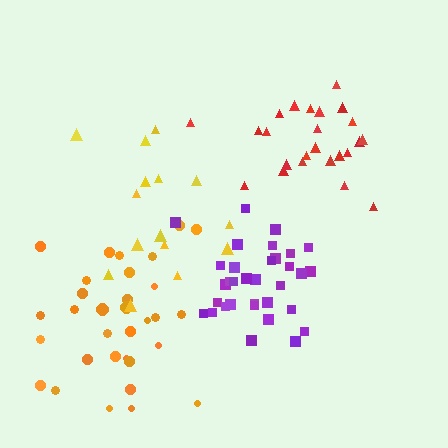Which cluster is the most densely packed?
Purple.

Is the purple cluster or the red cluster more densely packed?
Purple.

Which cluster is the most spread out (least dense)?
Yellow.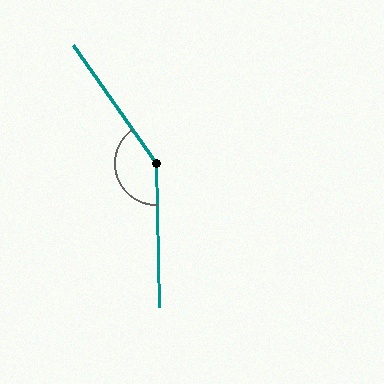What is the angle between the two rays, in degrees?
Approximately 146 degrees.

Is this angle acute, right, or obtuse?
It is obtuse.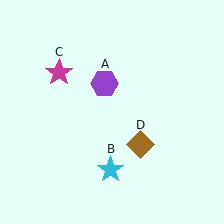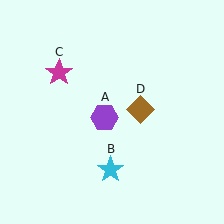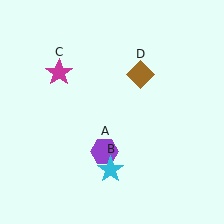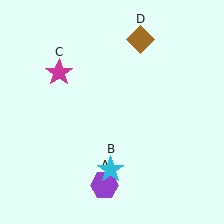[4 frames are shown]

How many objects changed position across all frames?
2 objects changed position: purple hexagon (object A), brown diamond (object D).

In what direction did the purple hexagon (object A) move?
The purple hexagon (object A) moved down.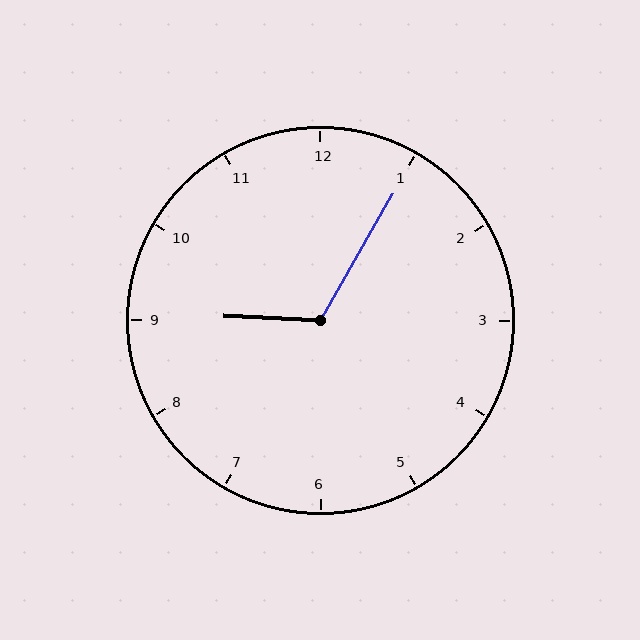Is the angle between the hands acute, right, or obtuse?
It is obtuse.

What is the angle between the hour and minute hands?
Approximately 118 degrees.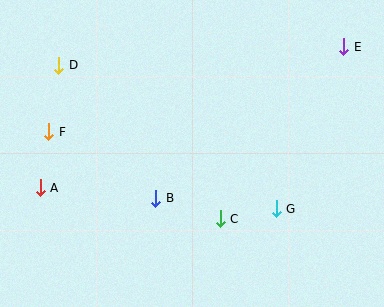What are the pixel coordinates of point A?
Point A is at (40, 188).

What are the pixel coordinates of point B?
Point B is at (156, 198).